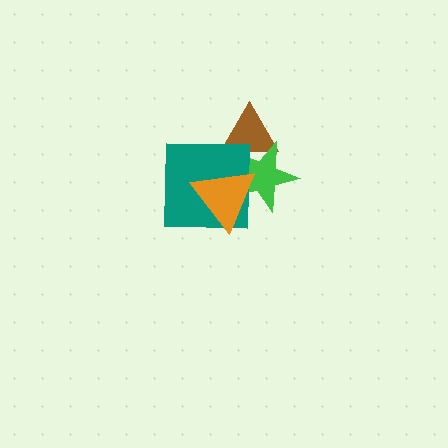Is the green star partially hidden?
Yes, it is partially covered by another shape.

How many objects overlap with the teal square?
3 objects overlap with the teal square.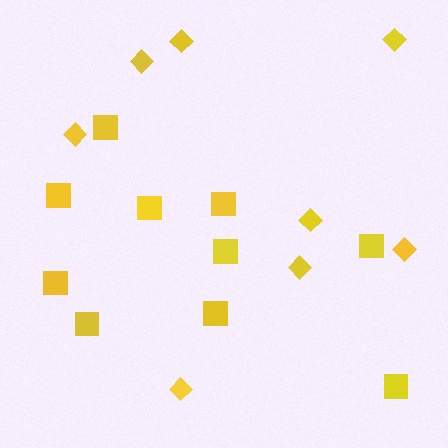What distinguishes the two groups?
There are 2 groups: one group of squares (10) and one group of diamonds (8).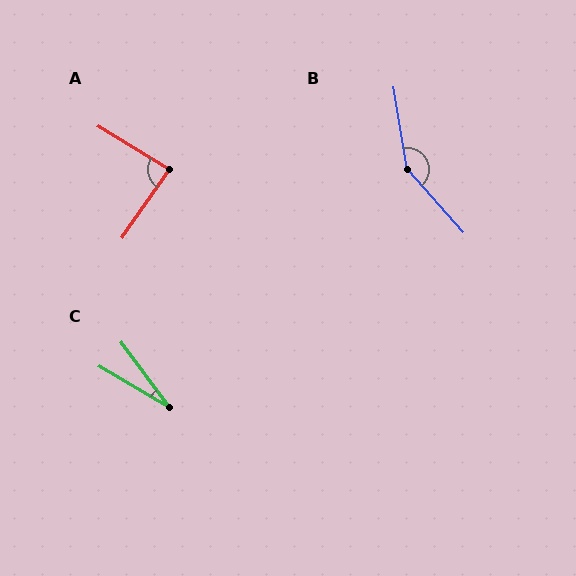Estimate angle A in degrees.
Approximately 87 degrees.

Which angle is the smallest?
C, at approximately 23 degrees.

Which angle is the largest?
B, at approximately 147 degrees.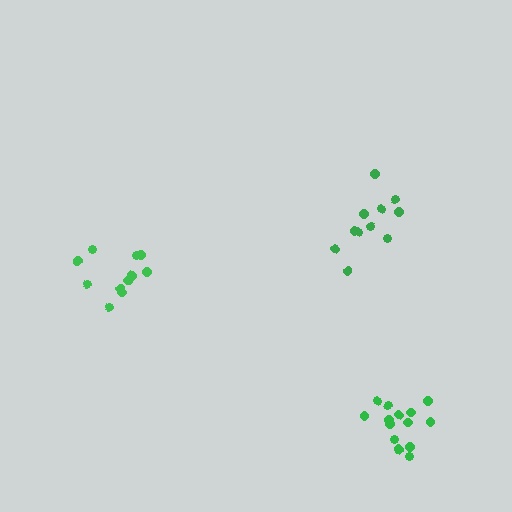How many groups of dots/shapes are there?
There are 3 groups.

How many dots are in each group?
Group 1: 11 dots, Group 2: 14 dots, Group 3: 11 dots (36 total).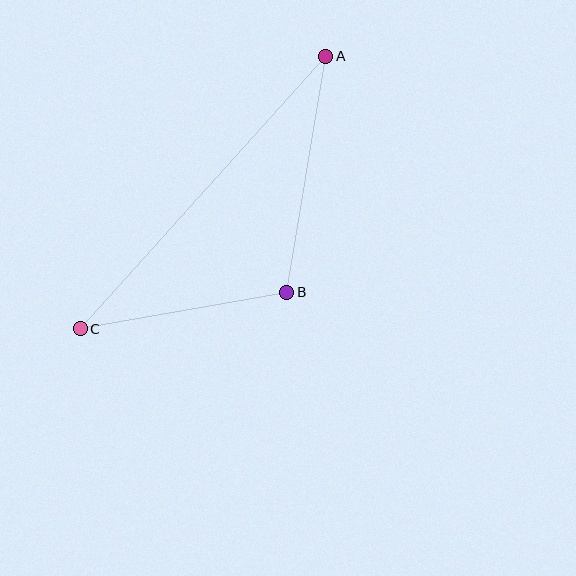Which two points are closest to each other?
Points B and C are closest to each other.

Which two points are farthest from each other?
Points A and C are farthest from each other.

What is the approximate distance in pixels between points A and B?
The distance between A and B is approximately 239 pixels.